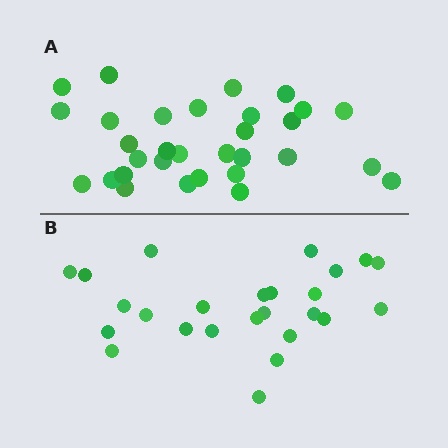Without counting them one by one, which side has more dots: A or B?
Region A (the top region) has more dots.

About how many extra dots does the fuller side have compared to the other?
Region A has about 6 more dots than region B.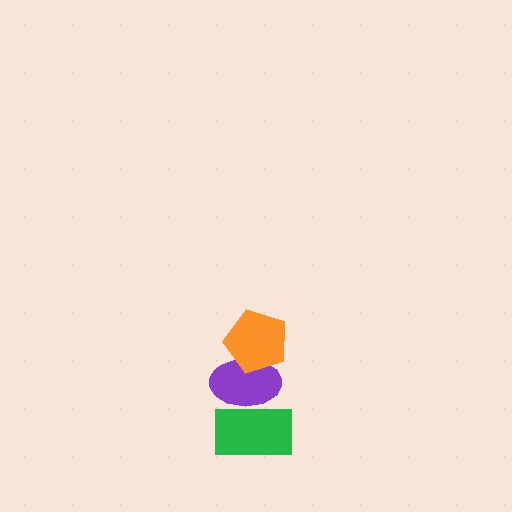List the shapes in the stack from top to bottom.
From top to bottom: the orange pentagon, the purple ellipse, the green rectangle.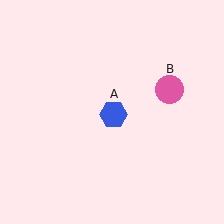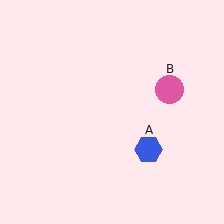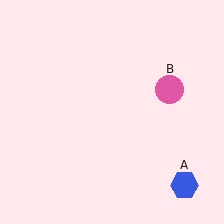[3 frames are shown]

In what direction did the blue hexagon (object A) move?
The blue hexagon (object A) moved down and to the right.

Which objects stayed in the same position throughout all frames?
Pink circle (object B) remained stationary.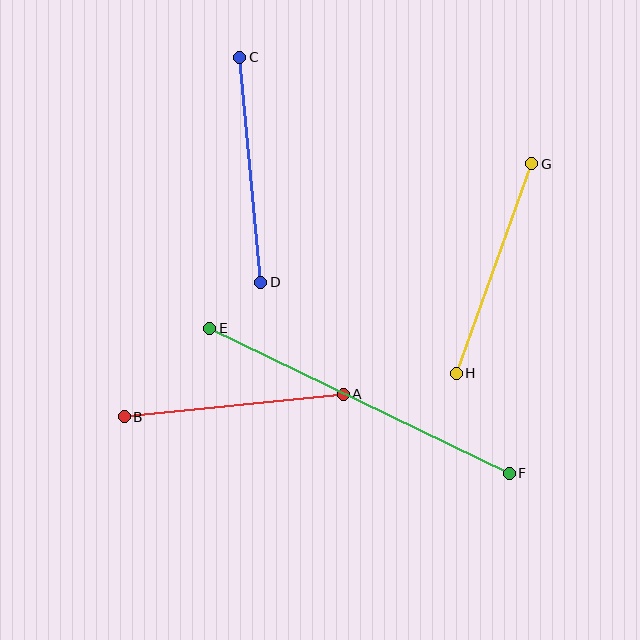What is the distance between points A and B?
The distance is approximately 220 pixels.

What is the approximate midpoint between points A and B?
The midpoint is at approximately (234, 406) pixels.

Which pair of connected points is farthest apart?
Points E and F are farthest apart.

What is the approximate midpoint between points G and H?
The midpoint is at approximately (494, 269) pixels.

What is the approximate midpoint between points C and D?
The midpoint is at approximately (250, 170) pixels.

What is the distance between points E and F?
The distance is approximately 333 pixels.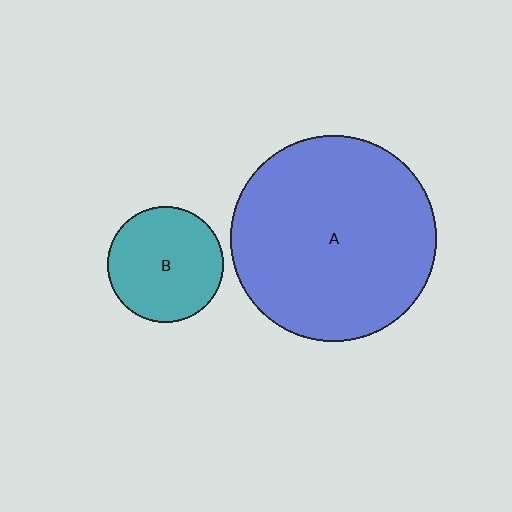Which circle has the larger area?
Circle A (blue).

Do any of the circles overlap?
No, none of the circles overlap.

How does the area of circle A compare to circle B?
Approximately 3.1 times.